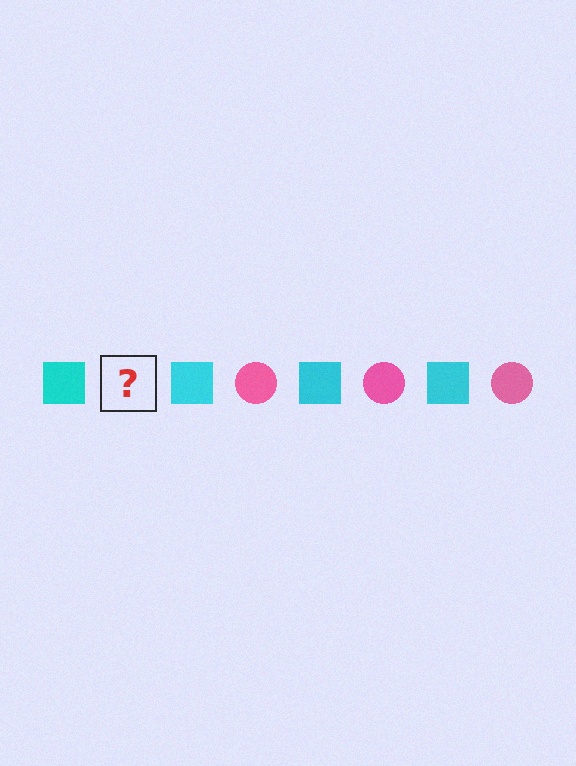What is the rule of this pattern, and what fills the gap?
The rule is that the pattern alternates between cyan square and pink circle. The gap should be filled with a pink circle.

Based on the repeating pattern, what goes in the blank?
The blank should be a pink circle.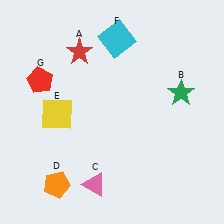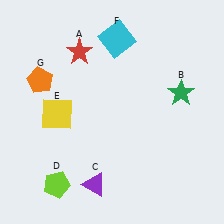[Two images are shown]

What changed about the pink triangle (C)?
In Image 1, C is pink. In Image 2, it changed to purple.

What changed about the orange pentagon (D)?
In Image 1, D is orange. In Image 2, it changed to lime.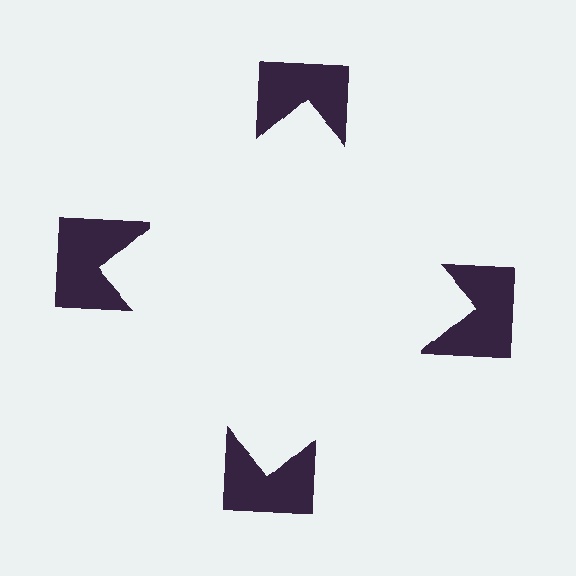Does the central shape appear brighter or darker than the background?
It typically appears slightly brighter than the background, even though no actual brightness change is drawn.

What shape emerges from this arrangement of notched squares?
An illusory square — its edges are inferred from the aligned wedge cuts in the notched squares, not physically drawn.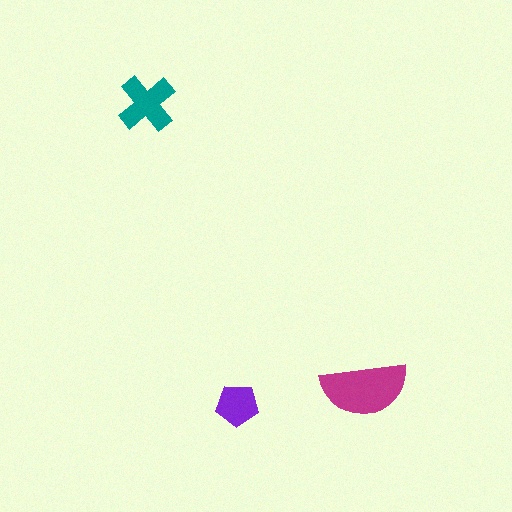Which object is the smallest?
The purple pentagon.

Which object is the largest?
The magenta semicircle.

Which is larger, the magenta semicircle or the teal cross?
The magenta semicircle.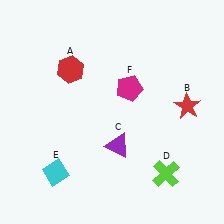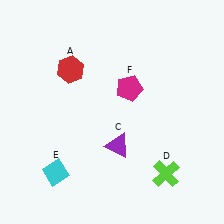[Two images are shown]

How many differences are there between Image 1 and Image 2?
There is 1 difference between the two images.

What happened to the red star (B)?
The red star (B) was removed in Image 2. It was in the top-right area of Image 1.